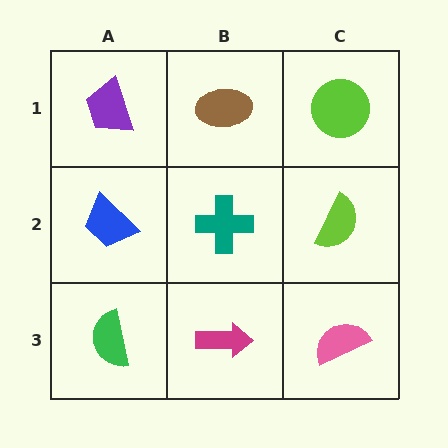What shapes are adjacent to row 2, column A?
A purple trapezoid (row 1, column A), a green semicircle (row 3, column A), a teal cross (row 2, column B).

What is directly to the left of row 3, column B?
A green semicircle.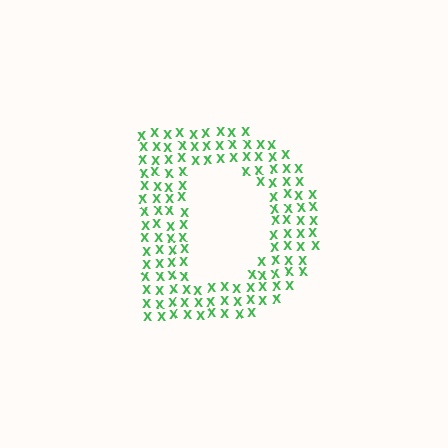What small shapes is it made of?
It is made of small letter X's.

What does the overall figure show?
The overall figure shows the letter D.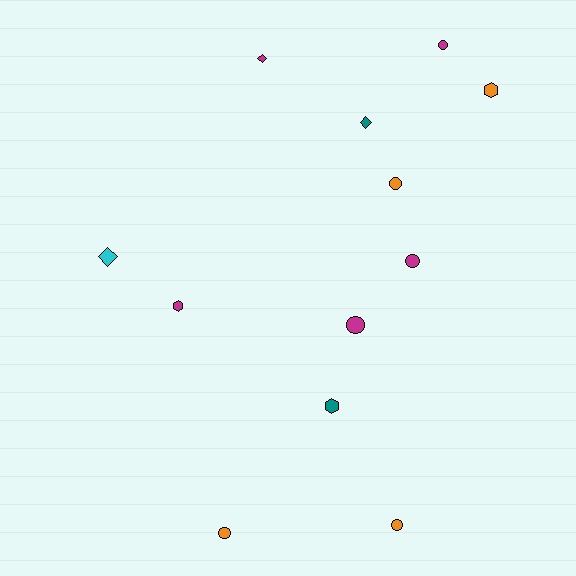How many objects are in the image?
There are 12 objects.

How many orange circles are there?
There are 3 orange circles.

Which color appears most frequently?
Magenta, with 5 objects.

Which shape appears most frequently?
Circle, with 6 objects.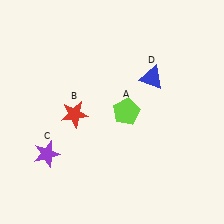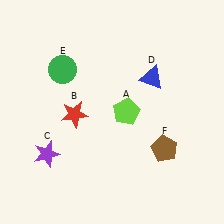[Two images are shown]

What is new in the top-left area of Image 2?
A green circle (E) was added in the top-left area of Image 2.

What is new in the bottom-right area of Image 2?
A brown pentagon (F) was added in the bottom-right area of Image 2.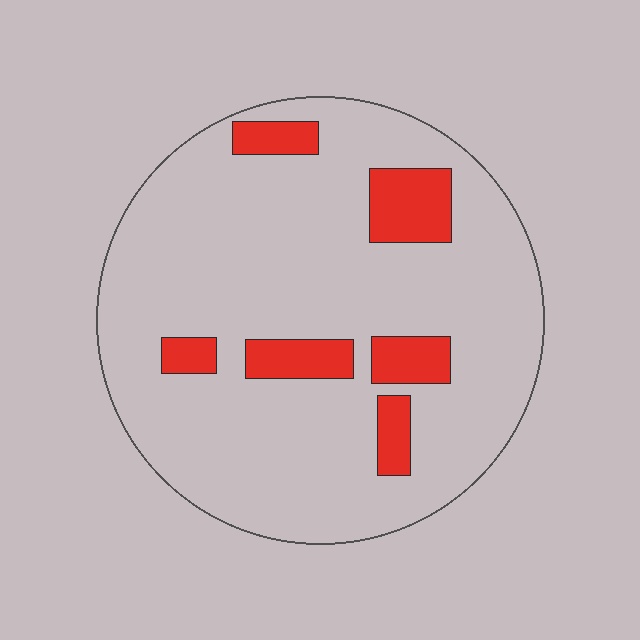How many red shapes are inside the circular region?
6.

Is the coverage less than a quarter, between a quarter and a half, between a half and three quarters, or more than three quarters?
Less than a quarter.